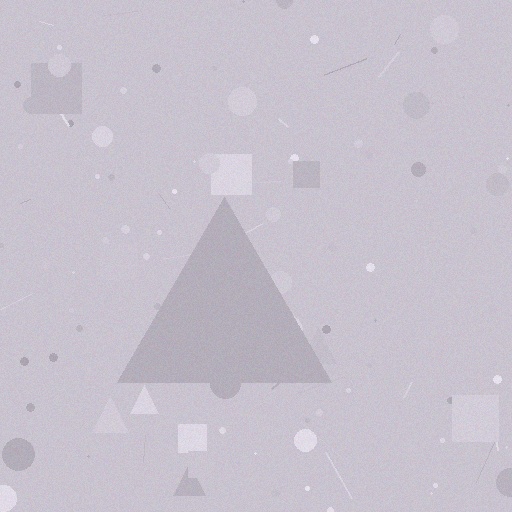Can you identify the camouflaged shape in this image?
The camouflaged shape is a triangle.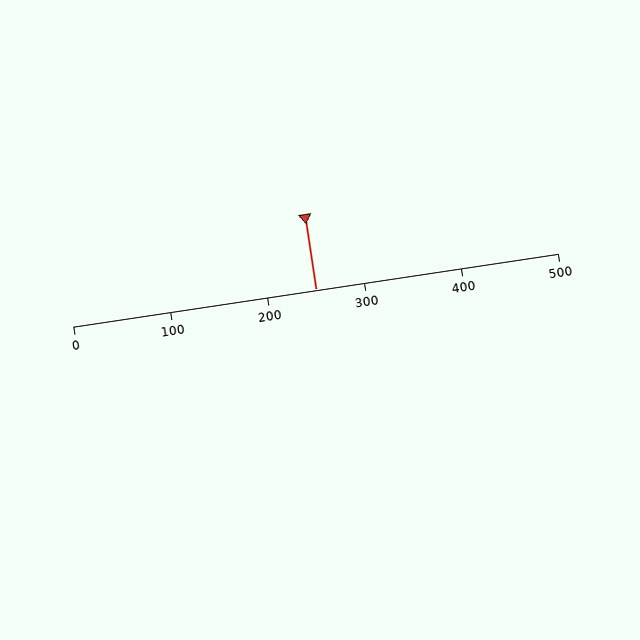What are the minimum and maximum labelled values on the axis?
The axis runs from 0 to 500.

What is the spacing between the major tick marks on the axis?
The major ticks are spaced 100 apart.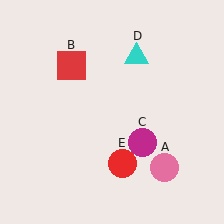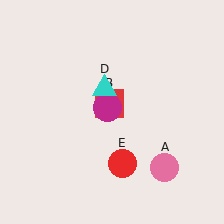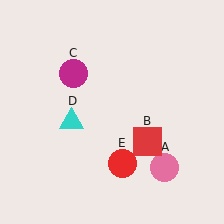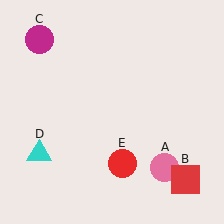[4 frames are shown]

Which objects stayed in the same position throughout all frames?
Pink circle (object A) and red circle (object E) remained stationary.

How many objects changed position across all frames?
3 objects changed position: red square (object B), magenta circle (object C), cyan triangle (object D).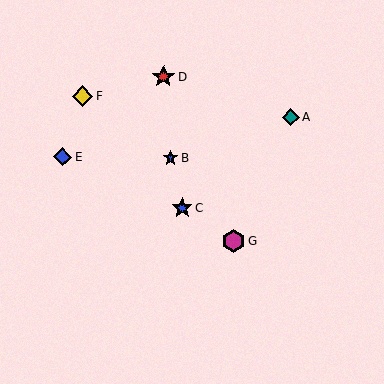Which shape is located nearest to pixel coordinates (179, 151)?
The blue star (labeled B) at (171, 158) is nearest to that location.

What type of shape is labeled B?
Shape B is a blue star.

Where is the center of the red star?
The center of the red star is at (164, 76).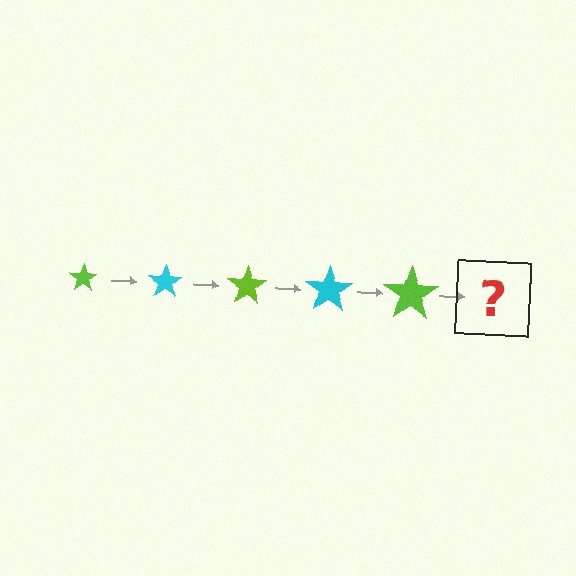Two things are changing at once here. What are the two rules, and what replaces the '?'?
The two rules are that the star grows larger each step and the color cycles through lime and cyan. The '?' should be a cyan star, larger than the previous one.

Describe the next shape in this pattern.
It should be a cyan star, larger than the previous one.